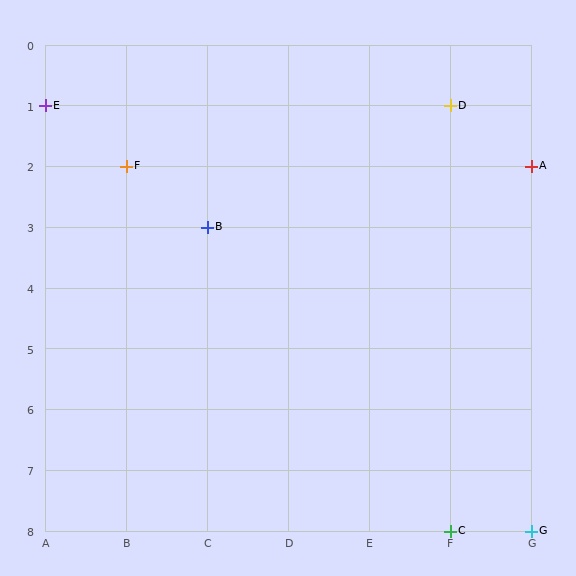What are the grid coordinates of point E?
Point E is at grid coordinates (A, 1).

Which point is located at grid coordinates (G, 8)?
Point G is at (G, 8).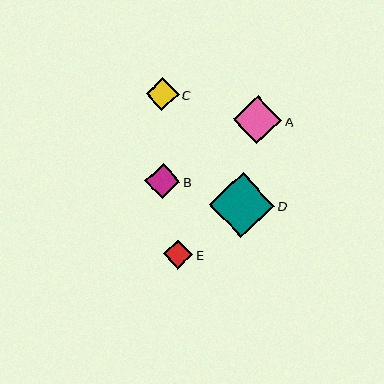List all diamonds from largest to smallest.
From largest to smallest: D, A, B, C, E.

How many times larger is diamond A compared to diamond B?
Diamond A is approximately 1.4 times the size of diamond B.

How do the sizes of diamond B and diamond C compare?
Diamond B and diamond C are approximately the same size.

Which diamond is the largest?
Diamond D is the largest with a size of approximately 65 pixels.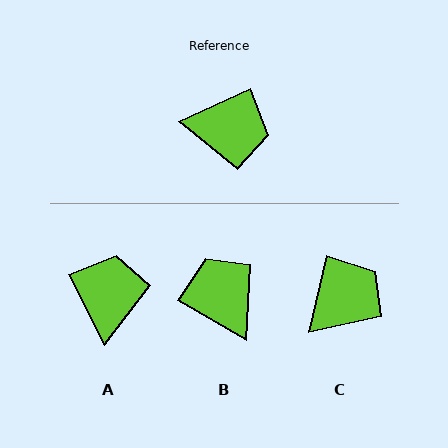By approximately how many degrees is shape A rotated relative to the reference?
Approximately 91 degrees counter-clockwise.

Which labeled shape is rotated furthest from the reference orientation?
B, about 125 degrees away.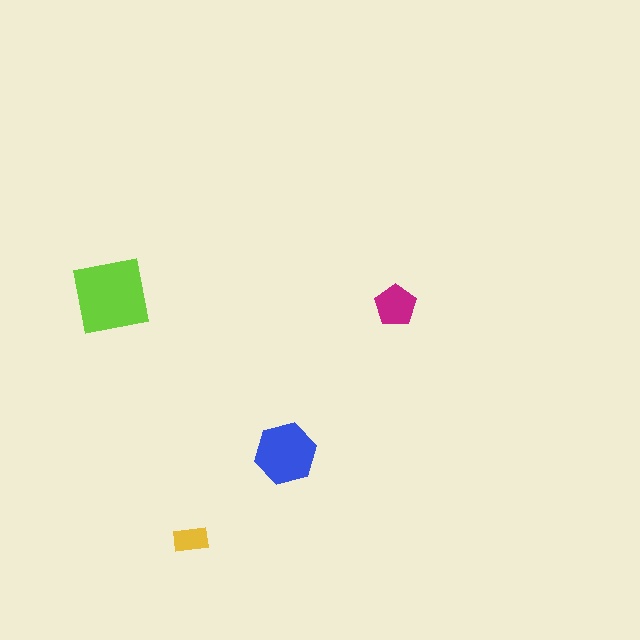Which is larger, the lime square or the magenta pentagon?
The lime square.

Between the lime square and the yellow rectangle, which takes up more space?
The lime square.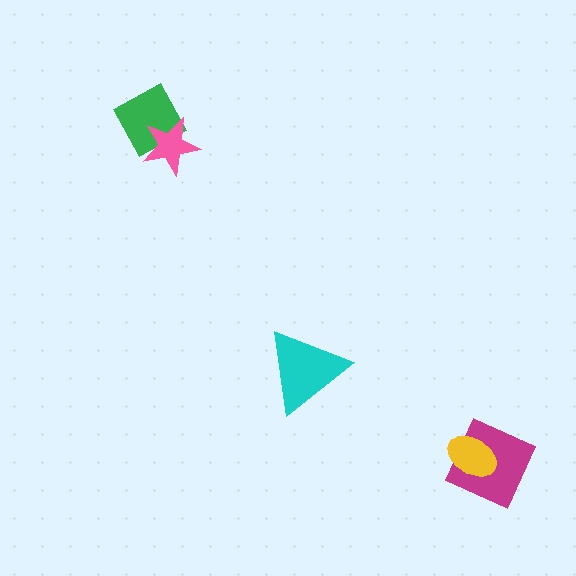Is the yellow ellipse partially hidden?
No, no other shape covers it.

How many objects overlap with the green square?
1 object overlaps with the green square.